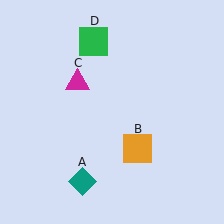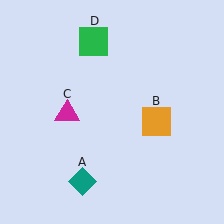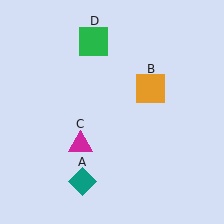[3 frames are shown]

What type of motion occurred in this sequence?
The orange square (object B), magenta triangle (object C) rotated counterclockwise around the center of the scene.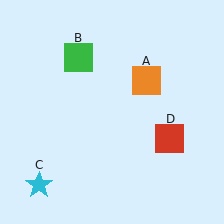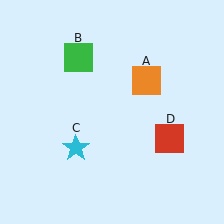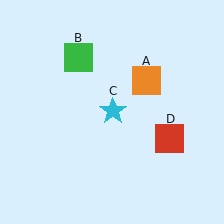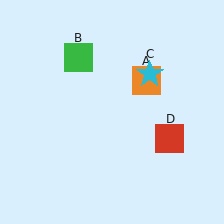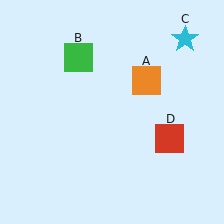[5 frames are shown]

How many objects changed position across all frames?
1 object changed position: cyan star (object C).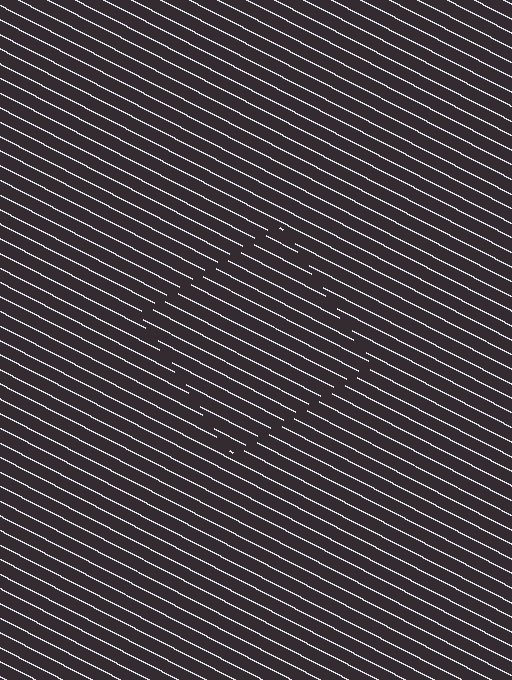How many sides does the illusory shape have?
4 sides — the line-ends trace a square.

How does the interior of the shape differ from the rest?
The interior of the shape contains the same grating, shifted by half a period — the contour is defined by the phase discontinuity where line-ends from the inner and outer gratings abut.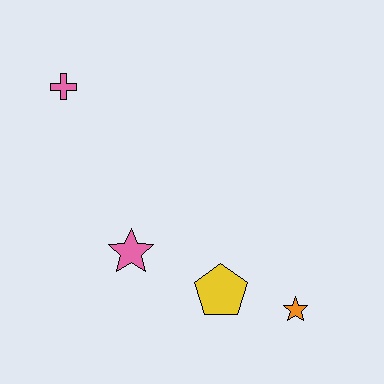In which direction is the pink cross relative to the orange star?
The pink cross is to the left of the orange star.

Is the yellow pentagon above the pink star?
No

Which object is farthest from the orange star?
The pink cross is farthest from the orange star.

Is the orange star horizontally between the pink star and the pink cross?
No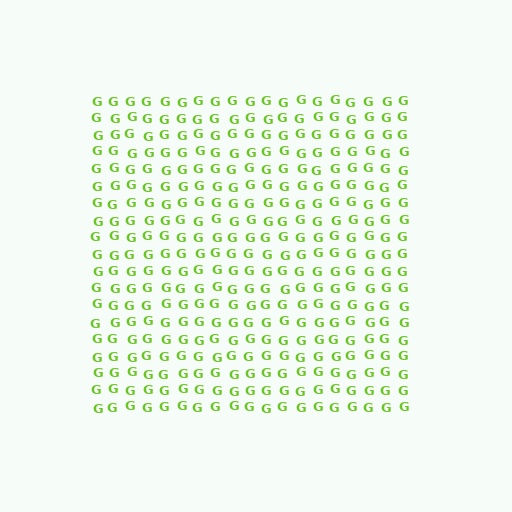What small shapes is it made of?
It is made of small letter G's.